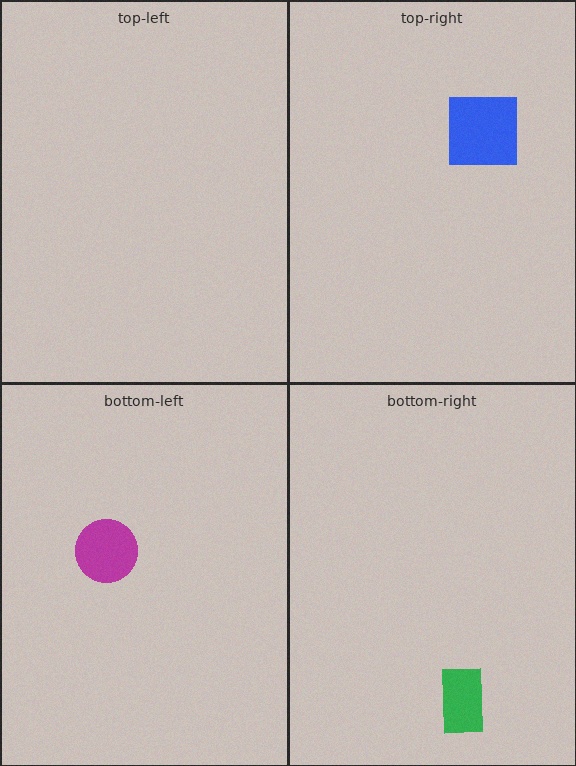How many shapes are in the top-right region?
1.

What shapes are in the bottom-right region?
The green rectangle.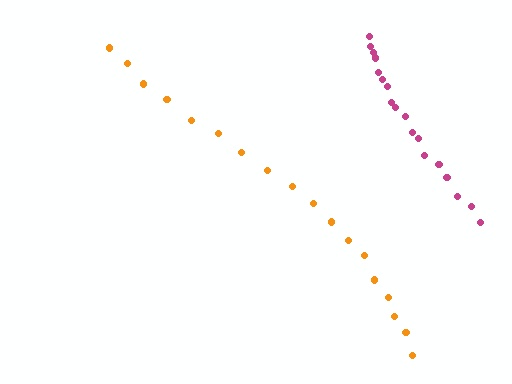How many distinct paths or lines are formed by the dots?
There are 2 distinct paths.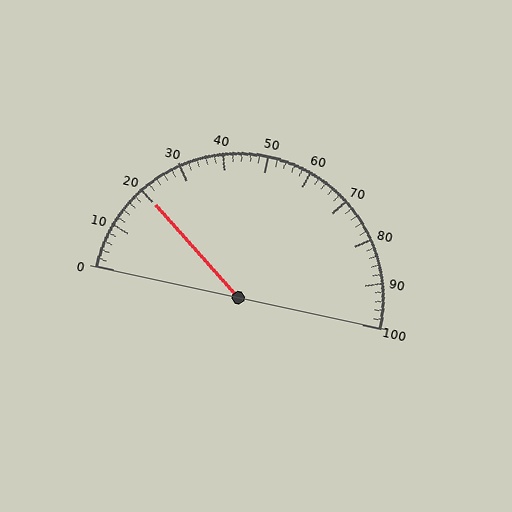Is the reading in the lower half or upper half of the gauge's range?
The reading is in the lower half of the range (0 to 100).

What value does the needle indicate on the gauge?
The needle indicates approximately 20.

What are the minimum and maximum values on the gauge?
The gauge ranges from 0 to 100.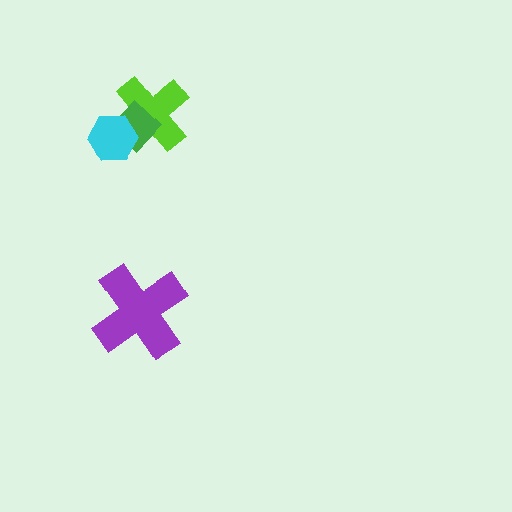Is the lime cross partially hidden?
Yes, it is partially covered by another shape.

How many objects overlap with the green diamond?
2 objects overlap with the green diamond.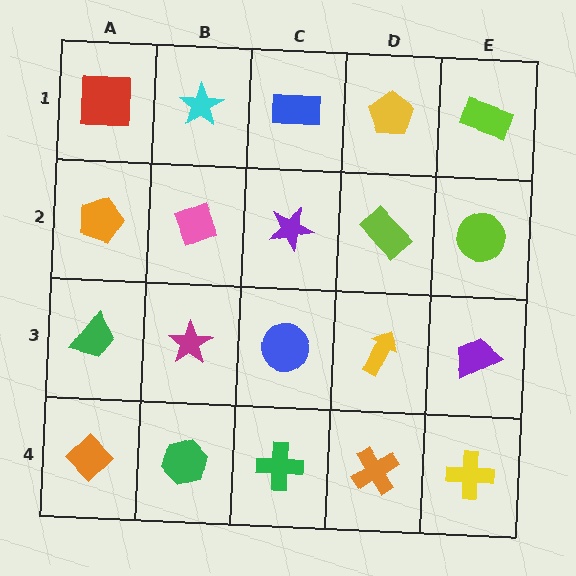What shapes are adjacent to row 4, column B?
A magenta star (row 3, column B), an orange diamond (row 4, column A), a green cross (row 4, column C).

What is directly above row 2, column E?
A lime rectangle.